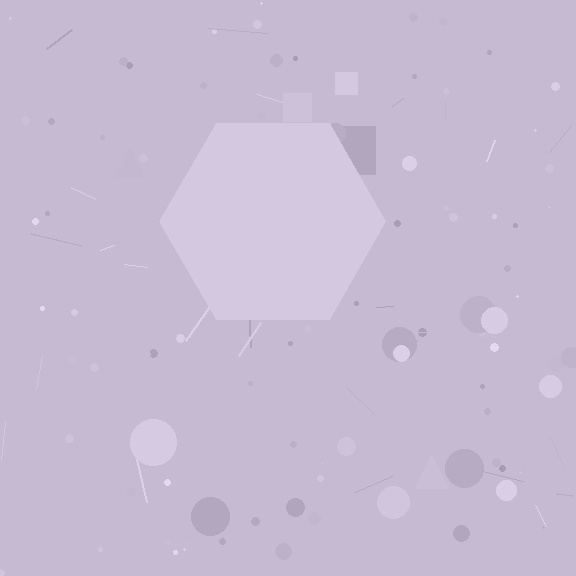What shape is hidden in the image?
A hexagon is hidden in the image.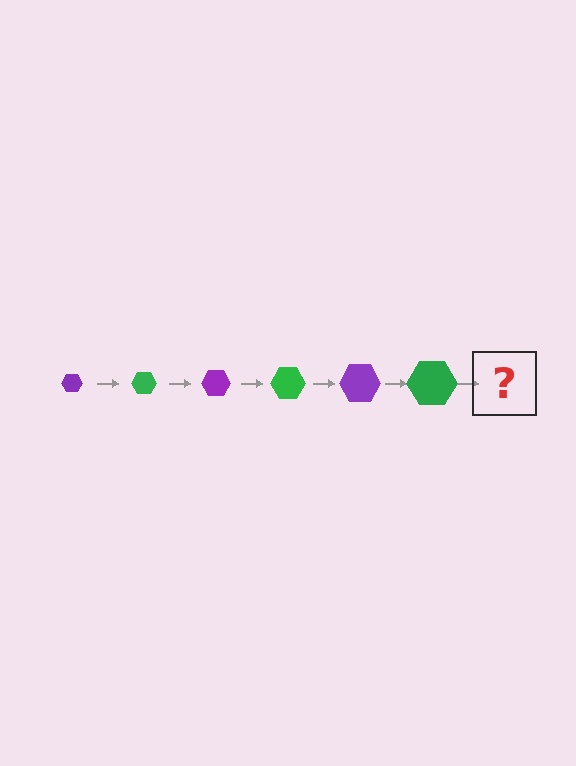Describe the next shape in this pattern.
It should be a purple hexagon, larger than the previous one.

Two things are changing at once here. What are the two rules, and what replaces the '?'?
The two rules are that the hexagon grows larger each step and the color cycles through purple and green. The '?' should be a purple hexagon, larger than the previous one.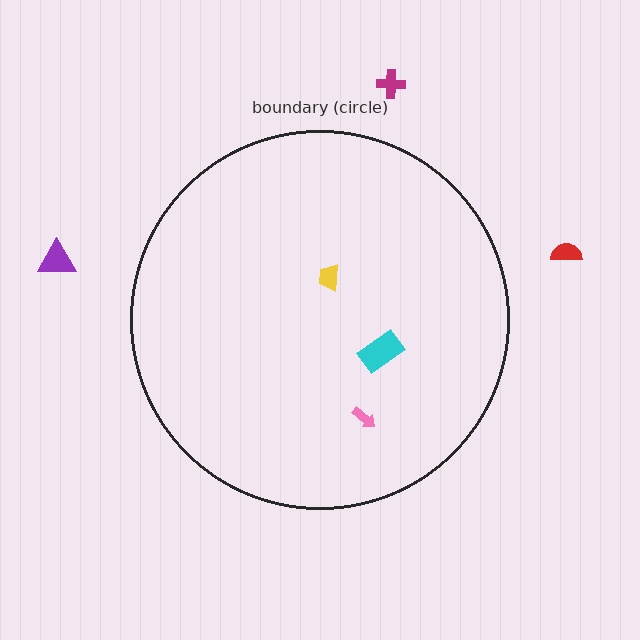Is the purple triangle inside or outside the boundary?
Outside.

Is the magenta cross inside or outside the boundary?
Outside.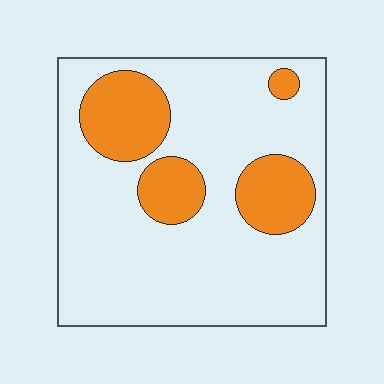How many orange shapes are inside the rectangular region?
4.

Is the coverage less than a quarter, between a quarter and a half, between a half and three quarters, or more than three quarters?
Less than a quarter.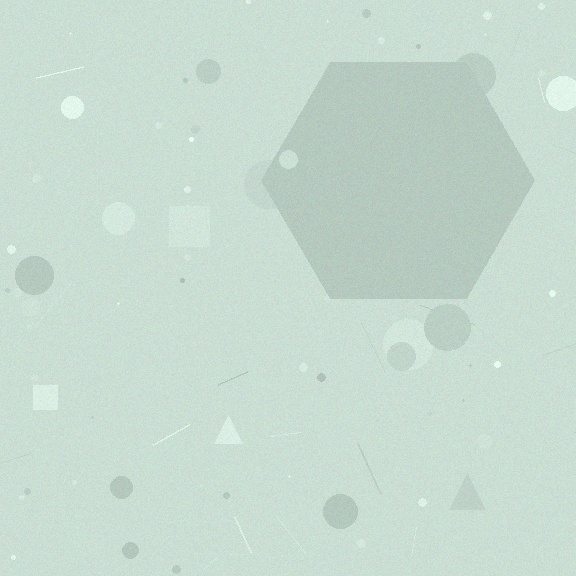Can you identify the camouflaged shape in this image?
The camouflaged shape is a hexagon.